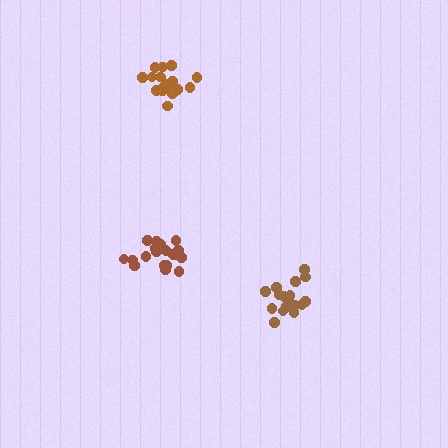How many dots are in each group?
Group 1: 19 dots, Group 2: 18 dots, Group 3: 17 dots (54 total).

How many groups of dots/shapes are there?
There are 3 groups.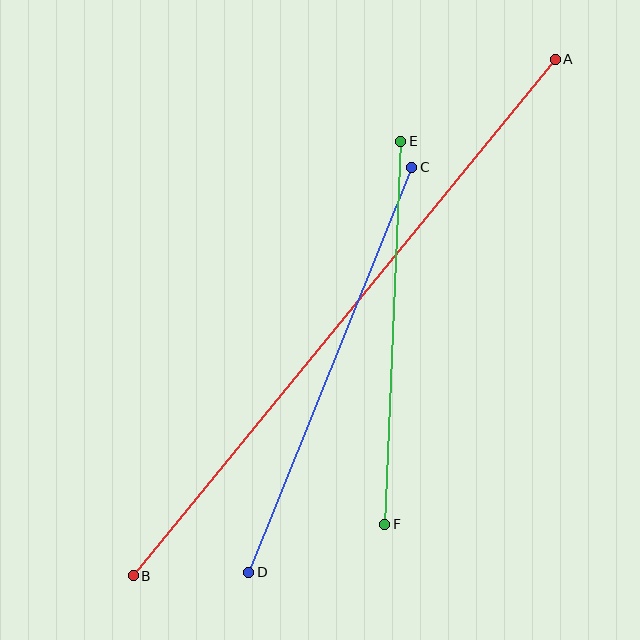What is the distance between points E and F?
The distance is approximately 383 pixels.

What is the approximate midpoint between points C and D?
The midpoint is at approximately (330, 370) pixels.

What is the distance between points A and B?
The distance is approximately 667 pixels.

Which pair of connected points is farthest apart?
Points A and B are farthest apart.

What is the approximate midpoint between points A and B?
The midpoint is at approximately (344, 318) pixels.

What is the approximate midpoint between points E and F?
The midpoint is at approximately (393, 333) pixels.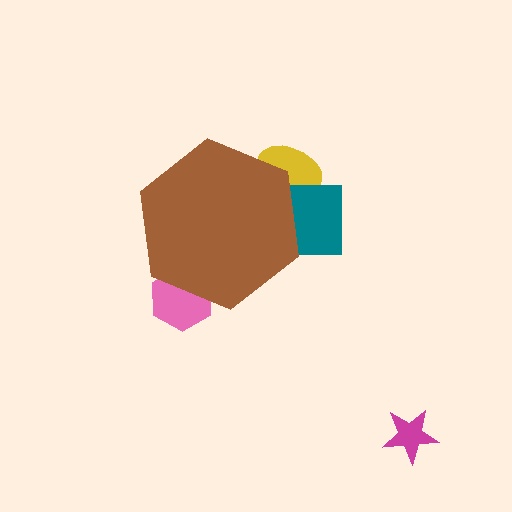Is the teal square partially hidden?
Yes, the teal square is partially hidden behind the brown hexagon.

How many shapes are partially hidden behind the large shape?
3 shapes are partially hidden.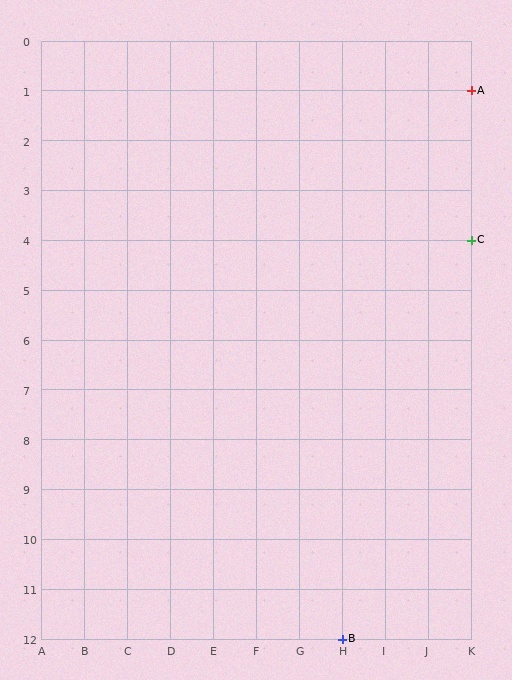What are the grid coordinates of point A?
Point A is at grid coordinates (K, 1).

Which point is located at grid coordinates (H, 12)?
Point B is at (H, 12).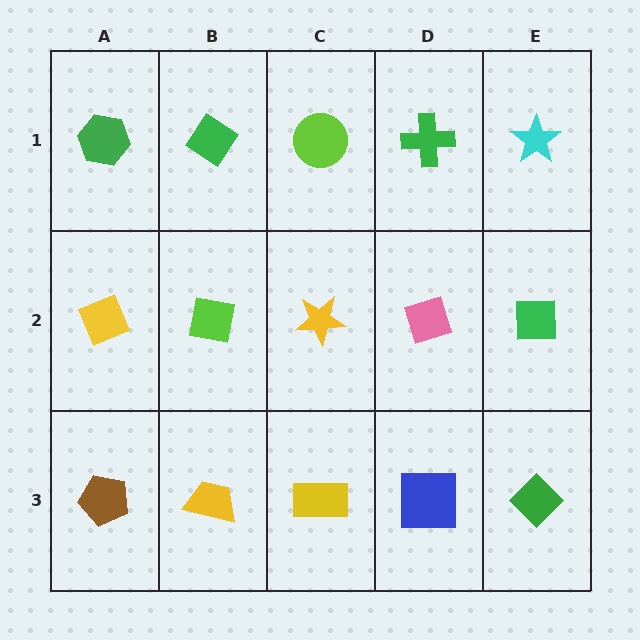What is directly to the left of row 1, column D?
A lime circle.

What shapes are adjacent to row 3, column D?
A pink diamond (row 2, column D), a yellow rectangle (row 3, column C), a green diamond (row 3, column E).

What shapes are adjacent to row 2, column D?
A green cross (row 1, column D), a blue square (row 3, column D), a yellow star (row 2, column C), a green square (row 2, column E).